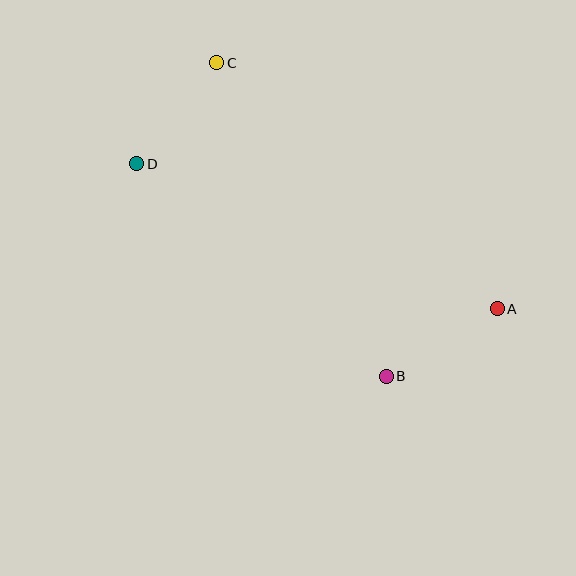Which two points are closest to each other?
Points C and D are closest to each other.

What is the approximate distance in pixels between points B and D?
The distance between B and D is approximately 328 pixels.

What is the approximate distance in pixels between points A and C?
The distance between A and C is approximately 373 pixels.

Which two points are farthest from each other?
Points A and D are farthest from each other.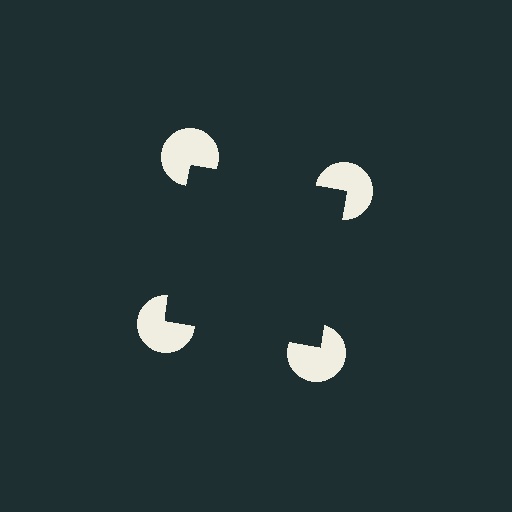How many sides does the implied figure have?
4 sides.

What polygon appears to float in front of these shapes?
An illusory square — its edges are inferred from the aligned wedge cuts in the pac-man discs, not physically drawn.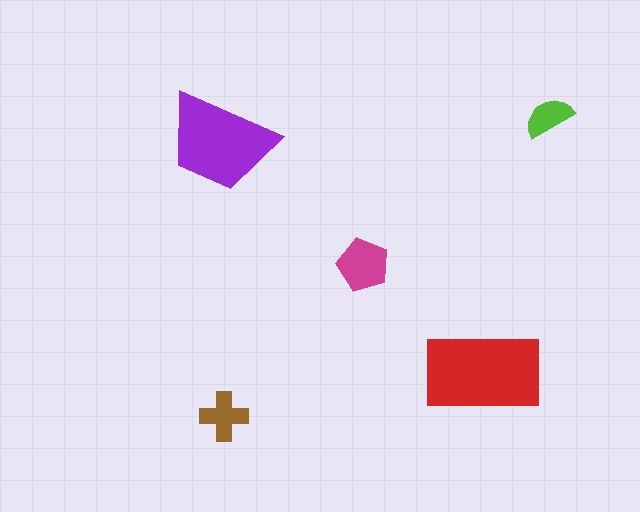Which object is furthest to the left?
The purple trapezoid is leftmost.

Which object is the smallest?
The lime semicircle.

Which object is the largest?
The red rectangle.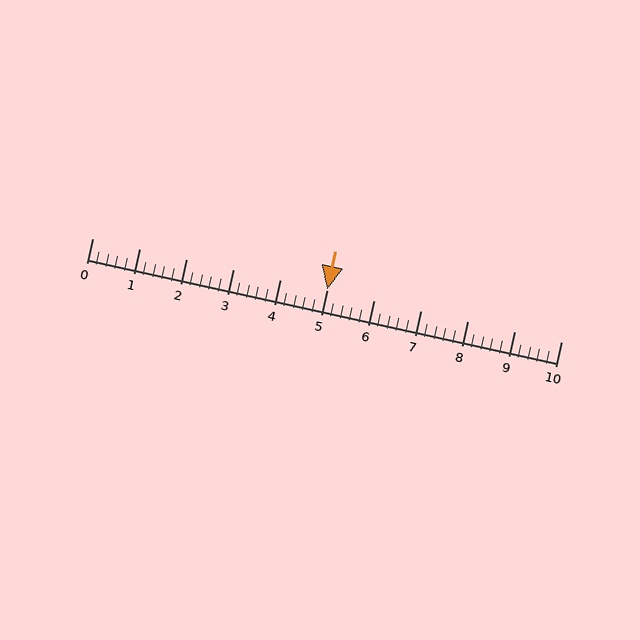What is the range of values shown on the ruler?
The ruler shows values from 0 to 10.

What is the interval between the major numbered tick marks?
The major tick marks are spaced 1 units apart.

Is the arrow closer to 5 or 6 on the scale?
The arrow is closer to 5.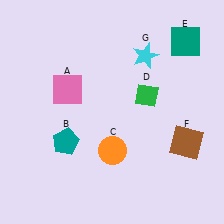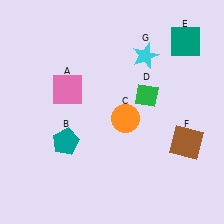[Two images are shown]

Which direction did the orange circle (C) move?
The orange circle (C) moved up.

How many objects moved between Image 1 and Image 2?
1 object moved between the two images.